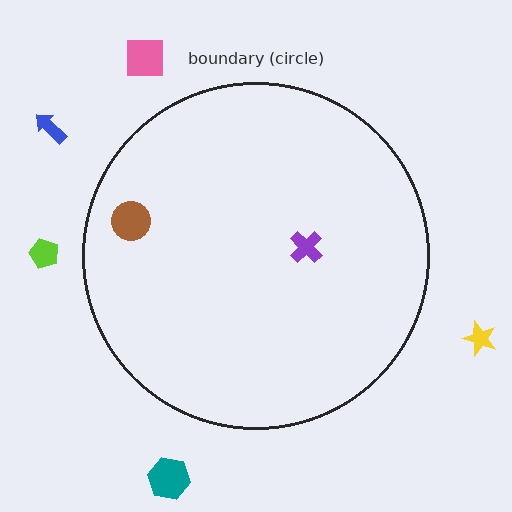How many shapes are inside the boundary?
2 inside, 5 outside.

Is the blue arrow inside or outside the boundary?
Outside.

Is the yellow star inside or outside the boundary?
Outside.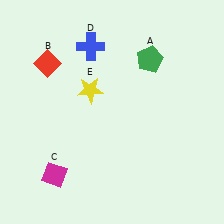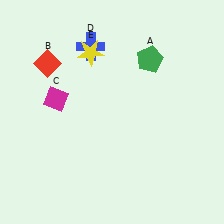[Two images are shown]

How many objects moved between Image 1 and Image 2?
2 objects moved between the two images.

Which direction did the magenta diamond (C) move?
The magenta diamond (C) moved up.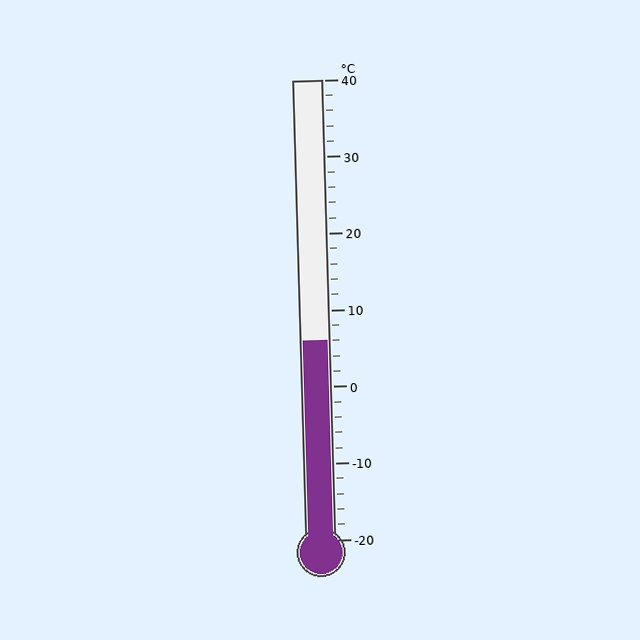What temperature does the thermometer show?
The thermometer shows approximately 6°C.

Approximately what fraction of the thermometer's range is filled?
The thermometer is filled to approximately 45% of its range.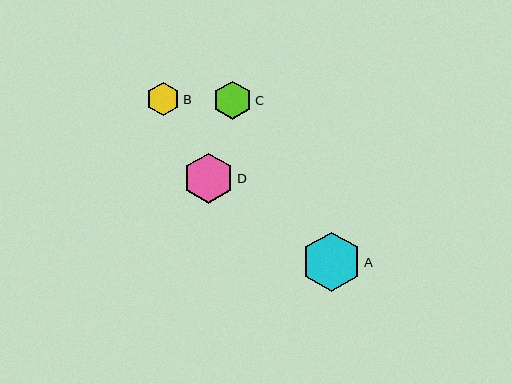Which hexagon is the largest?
Hexagon A is the largest with a size of approximately 60 pixels.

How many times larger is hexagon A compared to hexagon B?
Hexagon A is approximately 1.8 times the size of hexagon B.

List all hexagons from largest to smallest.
From largest to smallest: A, D, C, B.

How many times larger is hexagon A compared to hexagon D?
Hexagon A is approximately 1.2 times the size of hexagon D.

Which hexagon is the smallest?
Hexagon B is the smallest with a size of approximately 33 pixels.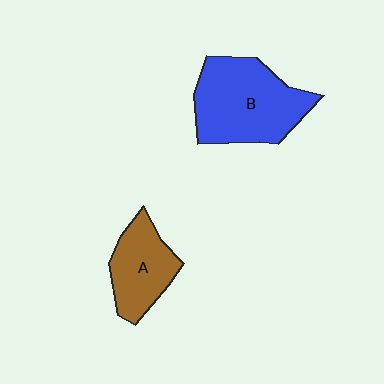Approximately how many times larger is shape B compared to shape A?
Approximately 1.6 times.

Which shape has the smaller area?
Shape A (brown).